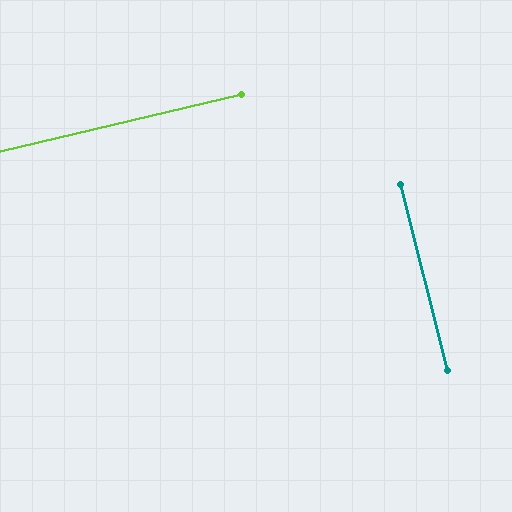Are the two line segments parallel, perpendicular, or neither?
Perpendicular — they meet at approximately 89°.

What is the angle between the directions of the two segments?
Approximately 89 degrees.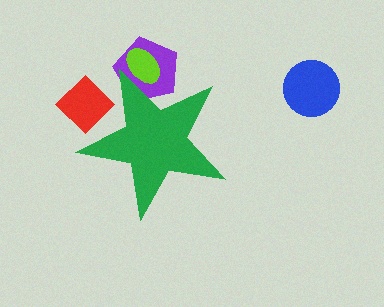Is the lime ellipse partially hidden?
Yes, the lime ellipse is partially hidden behind the green star.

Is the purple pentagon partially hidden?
Yes, the purple pentagon is partially hidden behind the green star.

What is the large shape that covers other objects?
A green star.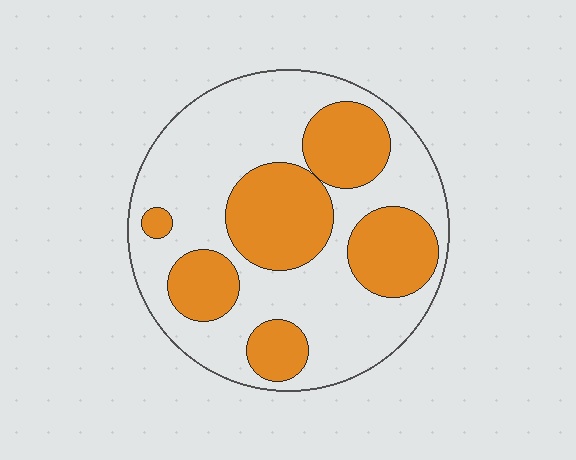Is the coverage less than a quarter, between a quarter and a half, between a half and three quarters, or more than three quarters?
Between a quarter and a half.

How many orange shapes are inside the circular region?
6.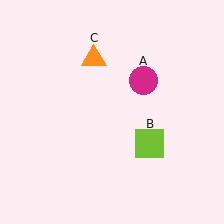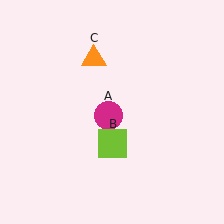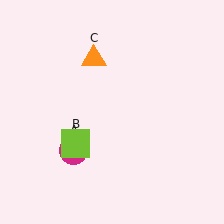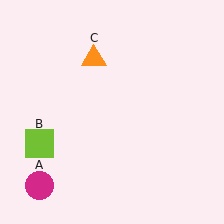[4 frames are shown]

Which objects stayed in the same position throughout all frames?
Orange triangle (object C) remained stationary.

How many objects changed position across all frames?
2 objects changed position: magenta circle (object A), lime square (object B).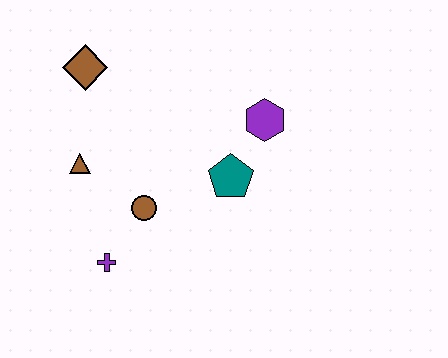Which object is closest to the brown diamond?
The brown triangle is closest to the brown diamond.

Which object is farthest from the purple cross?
The purple hexagon is farthest from the purple cross.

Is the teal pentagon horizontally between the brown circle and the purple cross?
No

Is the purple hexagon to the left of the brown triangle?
No